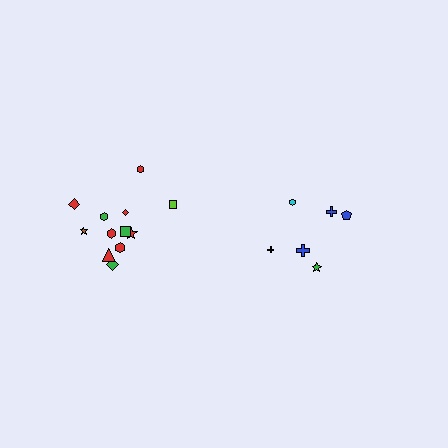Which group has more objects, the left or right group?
The left group.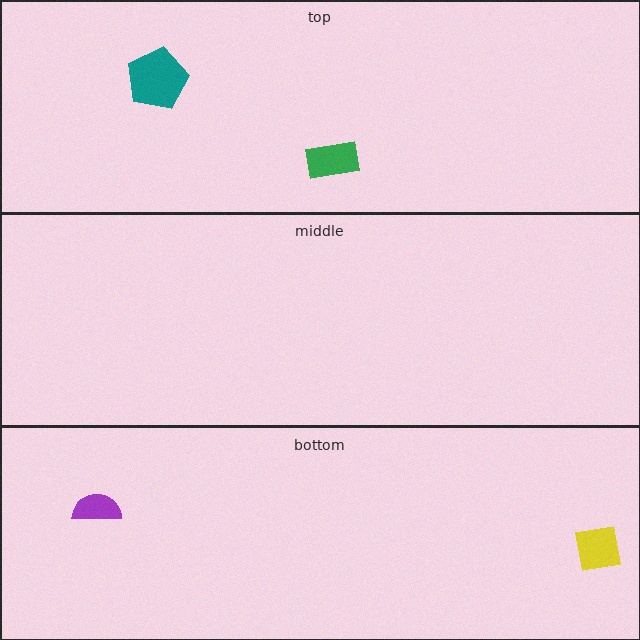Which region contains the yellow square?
The bottom region.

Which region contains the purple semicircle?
The bottom region.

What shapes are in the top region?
The green rectangle, the teal pentagon.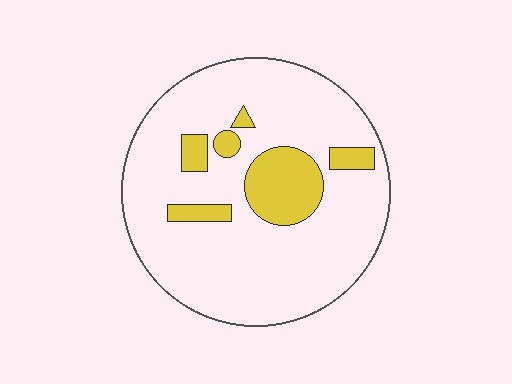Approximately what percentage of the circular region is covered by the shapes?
Approximately 15%.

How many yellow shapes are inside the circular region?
6.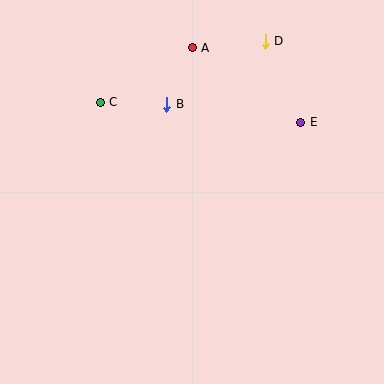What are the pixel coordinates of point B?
Point B is at (167, 105).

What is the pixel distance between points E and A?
The distance between E and A is 132 pixels.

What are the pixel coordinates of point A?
Point A is at (192, 48).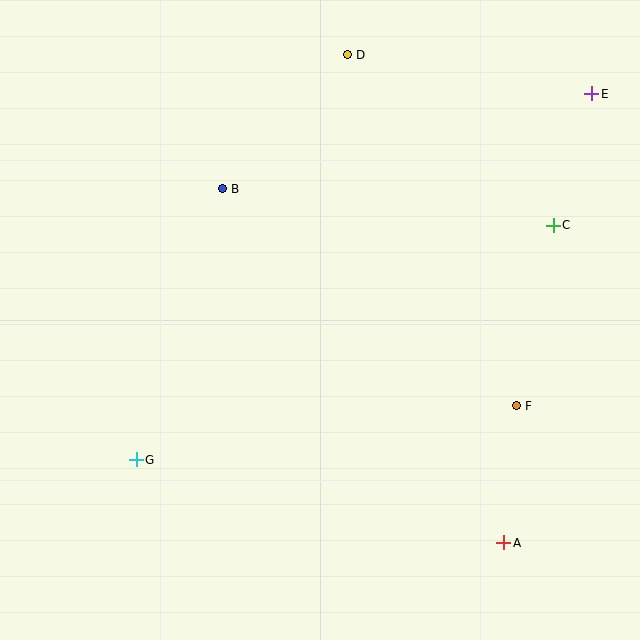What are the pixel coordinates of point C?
Point C is at (553, 225).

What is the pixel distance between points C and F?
The distance between C and F is 184 pixels.